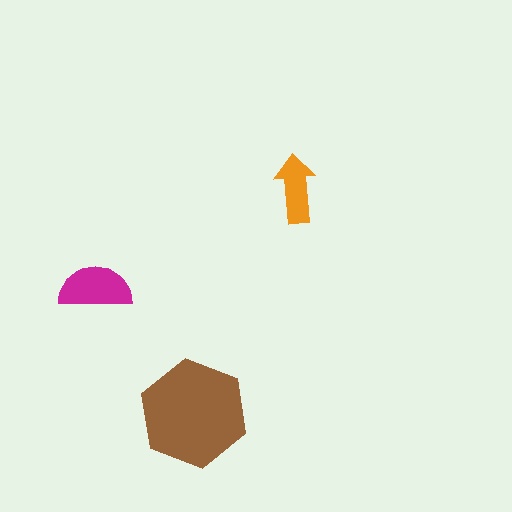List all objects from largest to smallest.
The brown hexagon, the magenta semicircle, the orange arrow.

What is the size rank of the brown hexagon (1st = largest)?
1st.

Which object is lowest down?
The brown hexagon is bottommost.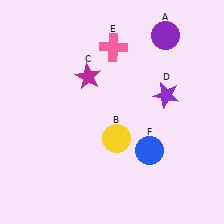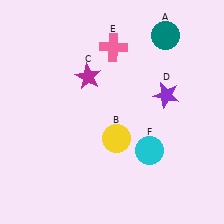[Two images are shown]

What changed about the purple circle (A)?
In Image 1, A is purple. In Image 2, it changed to teal.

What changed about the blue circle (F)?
In Image 1, F is blue. In Image 2, it changed to cyan.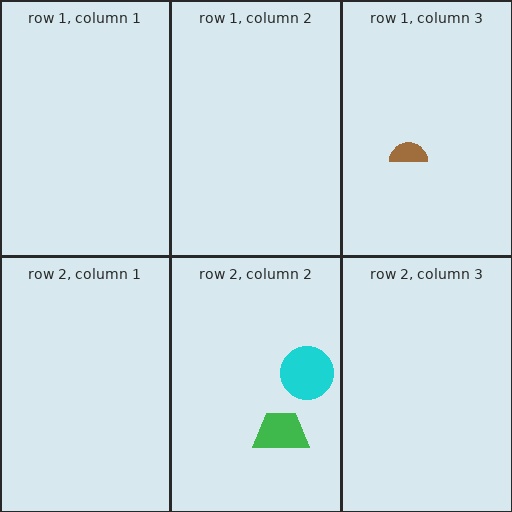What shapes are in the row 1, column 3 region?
The brown semicircle.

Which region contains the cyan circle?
The row 2, column 2 region.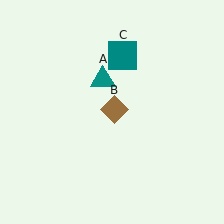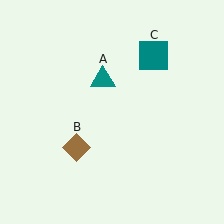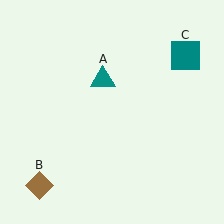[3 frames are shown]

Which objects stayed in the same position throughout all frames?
Teal triangle (object A) remained stationary.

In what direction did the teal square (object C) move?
The teal square (object C) moved right.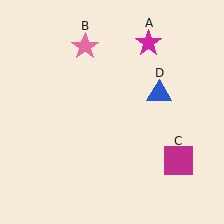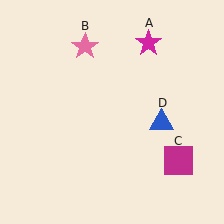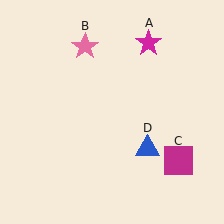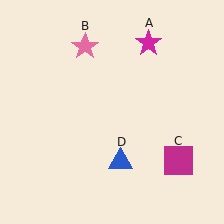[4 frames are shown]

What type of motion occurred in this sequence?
The blue triangle (object D) rotated clockwise around the center of the scene.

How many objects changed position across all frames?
1 object changed position: blue triangle (object D).